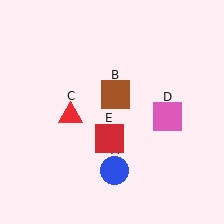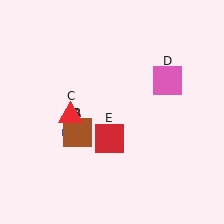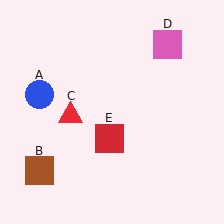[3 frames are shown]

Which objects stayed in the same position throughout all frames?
Red triangle (object C) and red square (object E) remained stationary.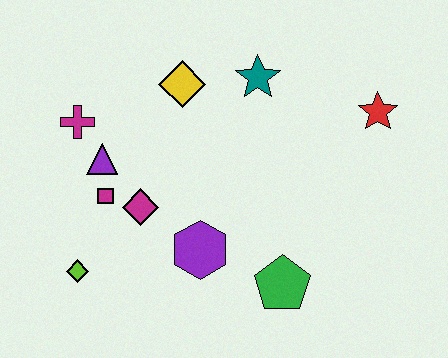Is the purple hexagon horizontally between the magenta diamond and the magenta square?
No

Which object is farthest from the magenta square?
The red star is farthest from the magenta square.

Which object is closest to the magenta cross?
The purple triangle is closest to the magenta cross.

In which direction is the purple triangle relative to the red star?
The purple triangle is to the left of the red star.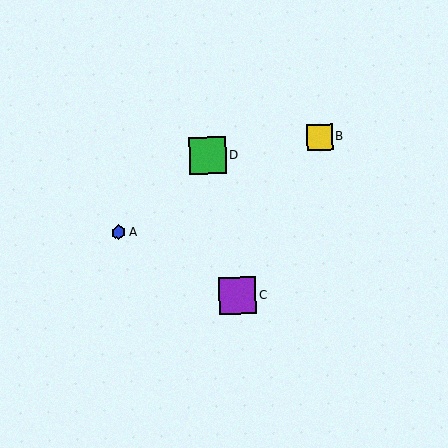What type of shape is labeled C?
Shape C is a purple square.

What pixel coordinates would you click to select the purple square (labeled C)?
Click at (238, 295) to select the purple square C.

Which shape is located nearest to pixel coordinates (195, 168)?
The green square (labeled D) at (208, 156) is nearest to that location.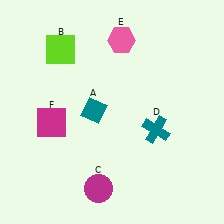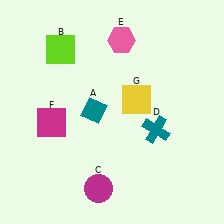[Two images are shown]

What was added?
A yellow square (G) was added in Image 2.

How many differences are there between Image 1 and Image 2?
There is 1 difference between the two images.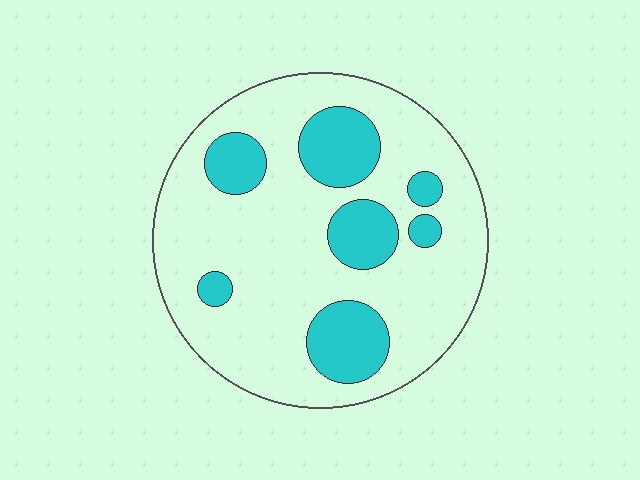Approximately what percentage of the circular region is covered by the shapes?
Approximately 25%.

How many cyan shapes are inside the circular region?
7.